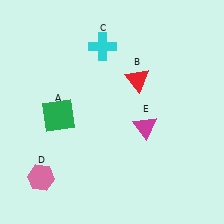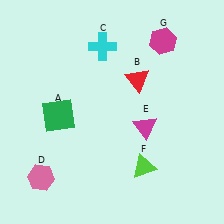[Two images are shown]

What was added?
A lime triangle (F), a magenta hexagon (G) were added in Image 2.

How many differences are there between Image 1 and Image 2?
There are 2 differences between the two images.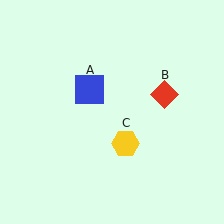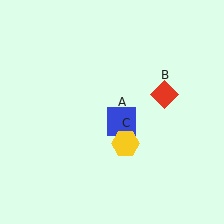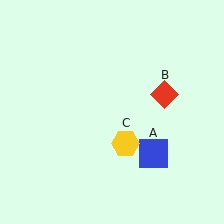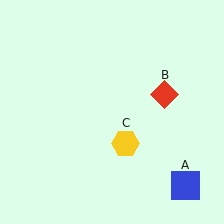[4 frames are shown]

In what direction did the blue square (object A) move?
The blue square (object A) moved down and to the right.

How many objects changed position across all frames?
1 object changed position: blue square (object A).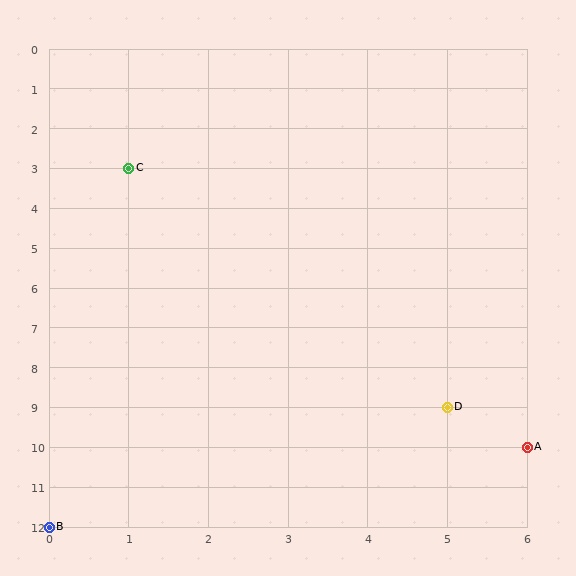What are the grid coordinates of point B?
Point B is at grid coordinates (0, 12).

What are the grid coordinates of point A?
Point A is at grid coordinates (6, 10).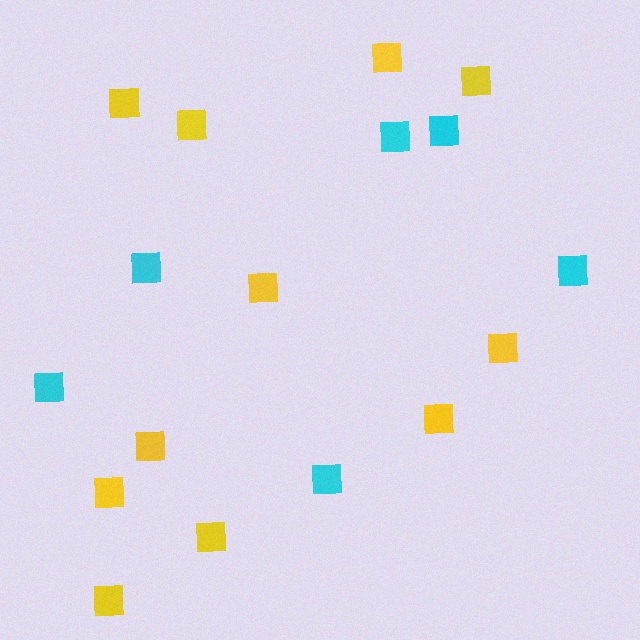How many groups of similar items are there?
There are 2 groups: one group of cyan squares (6) and one group of yellow squares (11).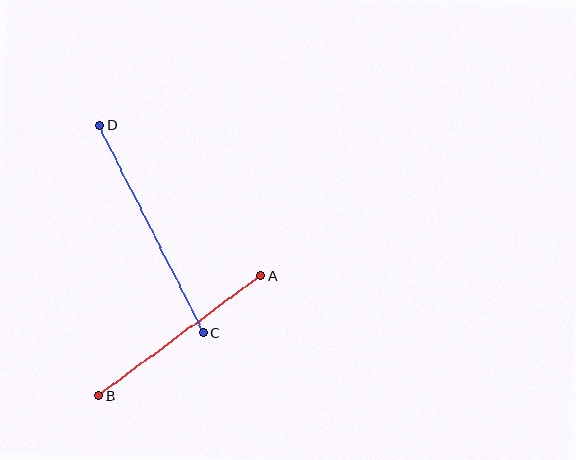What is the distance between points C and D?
The distance is approximately 232 pixels.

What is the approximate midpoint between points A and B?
The midpoint is at approximately (179, 336) pixels.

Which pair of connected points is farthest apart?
Points C and D are farthest apart.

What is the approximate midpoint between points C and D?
The midpoint is at approximately (151, 229) pixels.